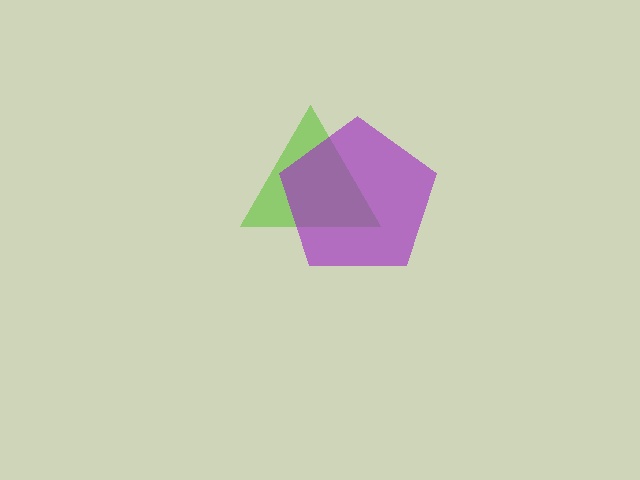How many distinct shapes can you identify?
There are 2 distinct shapes: a lime triangle, a purple pentagon.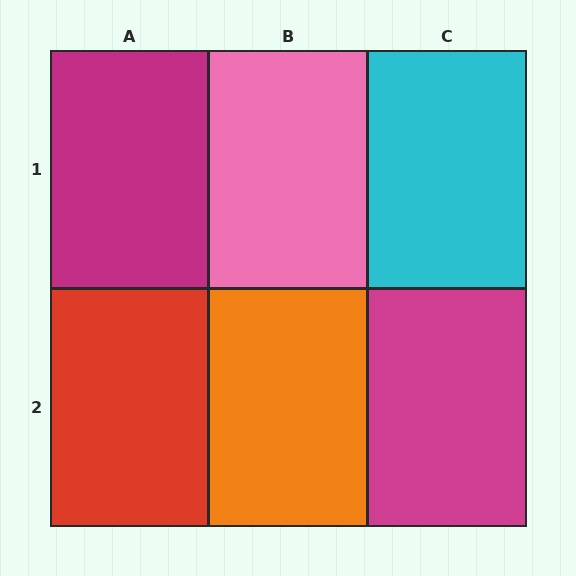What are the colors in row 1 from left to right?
Magenta, pink, cyan.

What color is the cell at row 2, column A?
Red.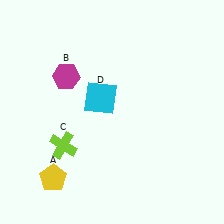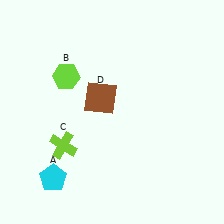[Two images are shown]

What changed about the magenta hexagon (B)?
In Image 1, B is magenta. In Image 2, it changed to lime.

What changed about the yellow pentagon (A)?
In Image 1, A is yellow. In Image 2, it changed to cyan.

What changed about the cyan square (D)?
In Image 1, D is cyan. In Image 2, it changed to brown.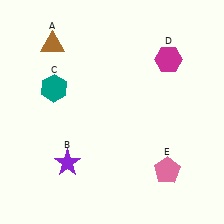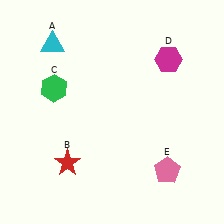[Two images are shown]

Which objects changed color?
A changed from brown to cyan. B changed from purple to red. C changed from teal to green.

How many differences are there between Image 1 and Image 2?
There are 3 differences between the two images.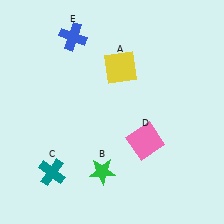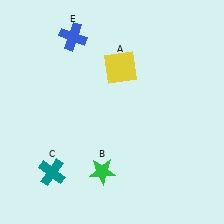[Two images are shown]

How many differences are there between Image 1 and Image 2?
There is 1 difference between the two images.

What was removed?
The pink square (D) was removed in Image 2.